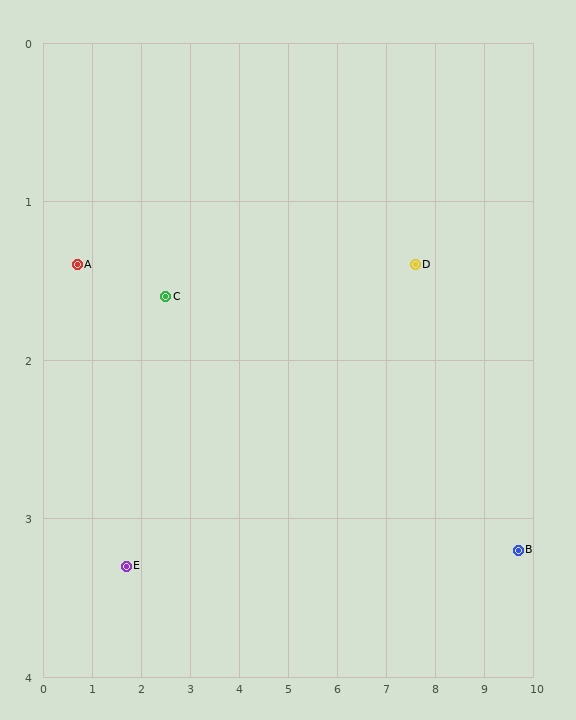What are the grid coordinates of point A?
Point A is at approximately (0.7, 1.4).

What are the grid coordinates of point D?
Point D is at approximately (7.6, 1.4).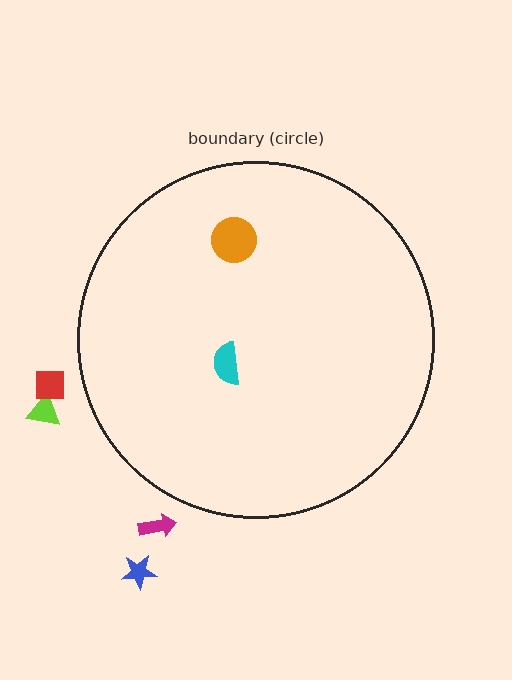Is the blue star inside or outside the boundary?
Outside.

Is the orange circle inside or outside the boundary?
Inside.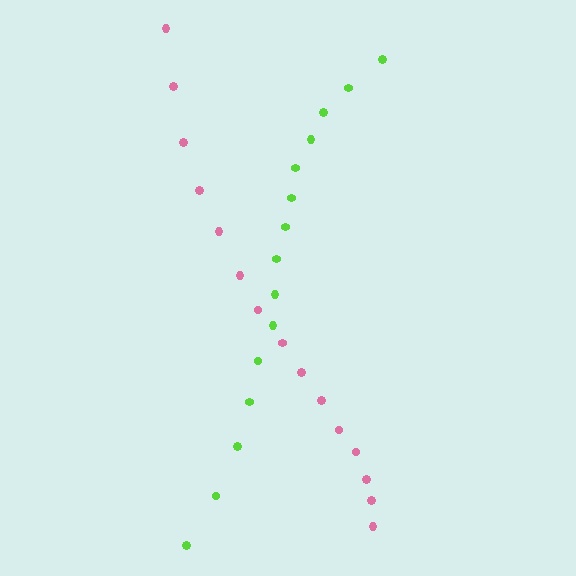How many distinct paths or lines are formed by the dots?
There are 2 distinct paths.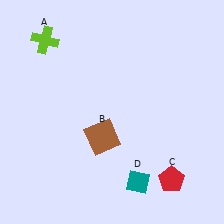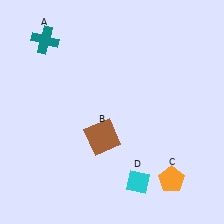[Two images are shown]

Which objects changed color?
A changed from lime to teal. C changed from red to orange. D changed from teal to cyan.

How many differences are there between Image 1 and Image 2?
There are 3 differences between the two images.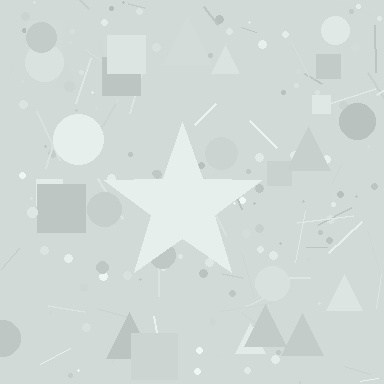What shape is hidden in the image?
A star is hidden in the image.